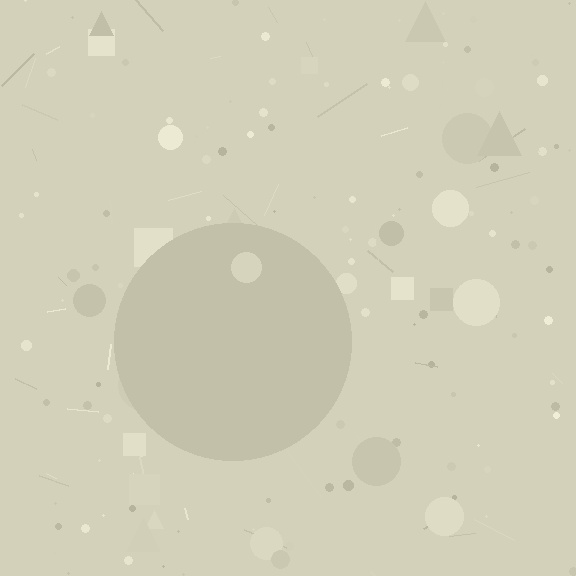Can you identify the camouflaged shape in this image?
The camouflaged shape is a circle.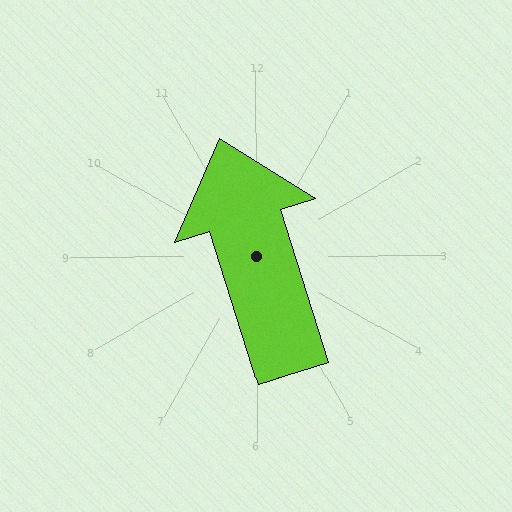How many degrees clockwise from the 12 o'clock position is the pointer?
Approximately 343 degrees.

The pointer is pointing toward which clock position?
Roughly 11 o'clock.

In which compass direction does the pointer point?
North.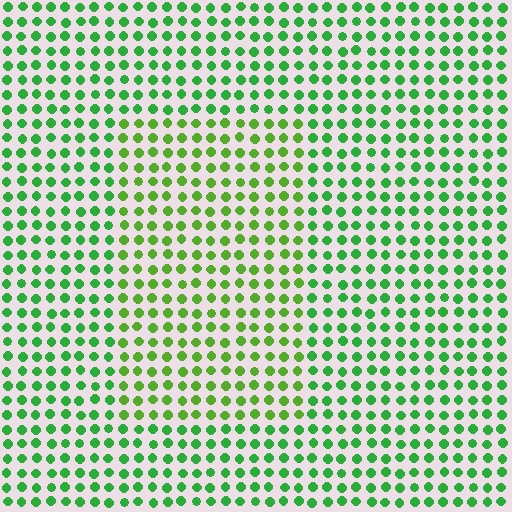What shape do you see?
I see a rectangle.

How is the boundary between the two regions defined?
The boundary is defined purely by a slight shift in hue (about 26 degrees). Spacing, size, and orientation are identical on both sides.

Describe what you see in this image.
The image is filled with small green elements in a uniform arrangement. A rectangle-shaped region is visible where the elements are tinted to a slightly different hue, forming a subtle color boundary.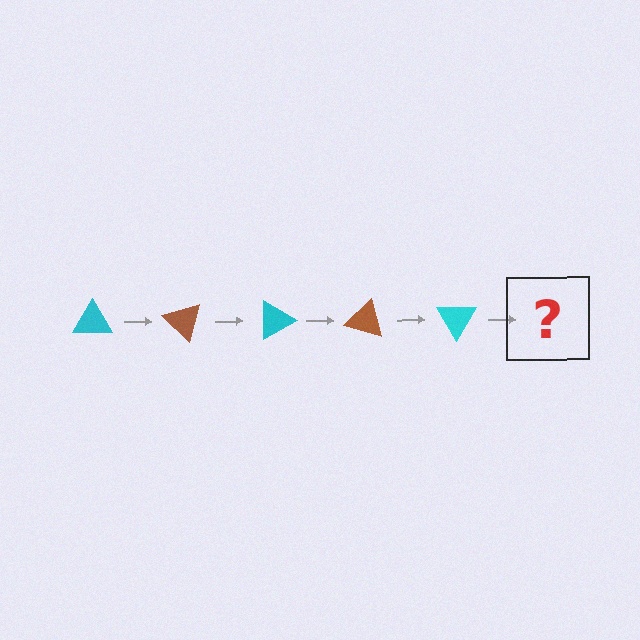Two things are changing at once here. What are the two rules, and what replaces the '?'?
The two rules are that it rotates 45 degrees each step and the color cycles through cyan and brown. The '?' should be a brown triangle, rotated 225 degrees from the start.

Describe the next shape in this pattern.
It should be a brown triangle, rotated 225 degrees from the start.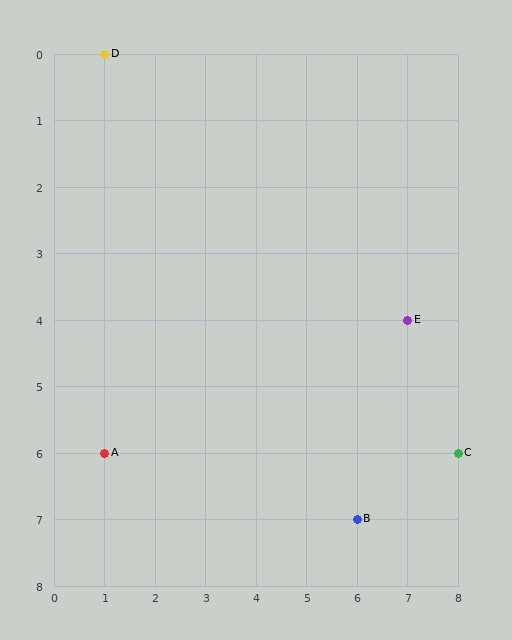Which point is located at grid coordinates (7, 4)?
Point E is at (7, 4).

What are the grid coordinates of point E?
Point E is at grid coordinates (7, 4).